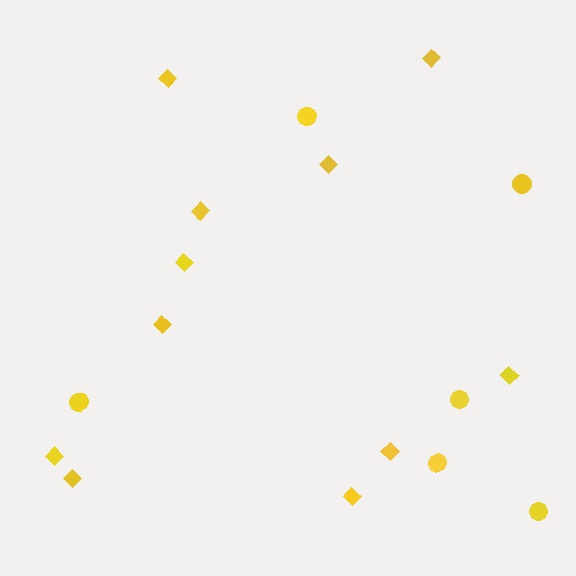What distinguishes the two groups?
There are 2 groups: one group of diamonds (11) and one group of circles (6).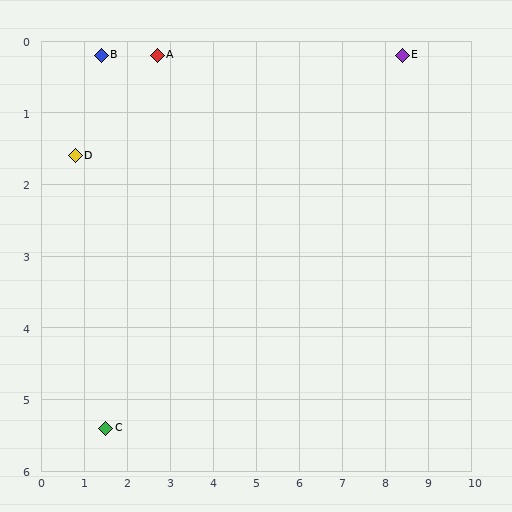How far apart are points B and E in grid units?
Points B and E are about 7.0 grid units apart.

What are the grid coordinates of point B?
Point B is at approximately (1.4, 0.2).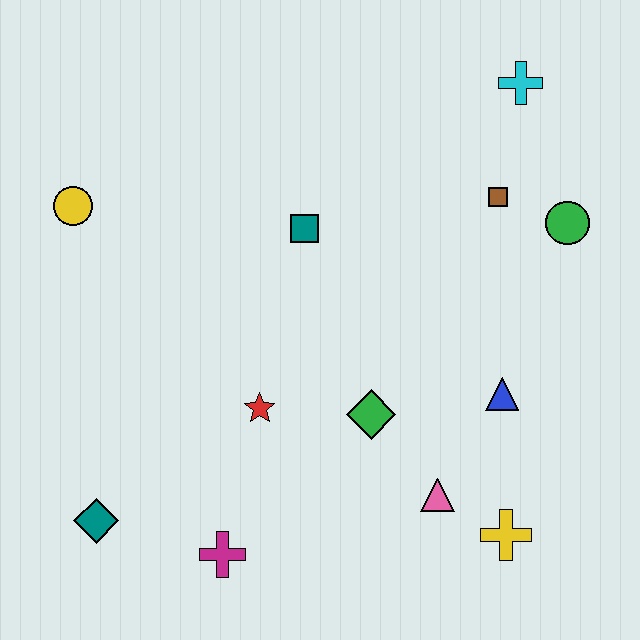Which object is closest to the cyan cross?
The brown square is closest to the cyan cross.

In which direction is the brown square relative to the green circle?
The brown square is to the left of the green circle.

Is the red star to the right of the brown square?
No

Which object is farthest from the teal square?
The yellow cross is farthest from the teal square.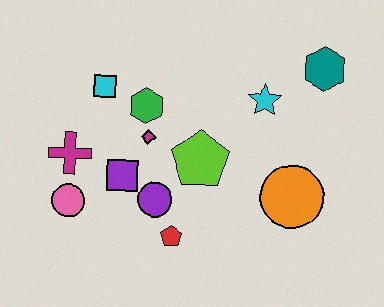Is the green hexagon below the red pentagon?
No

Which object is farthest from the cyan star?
The pink circle is farthest from the cyan star.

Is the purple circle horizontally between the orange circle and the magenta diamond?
Yes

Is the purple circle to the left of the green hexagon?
No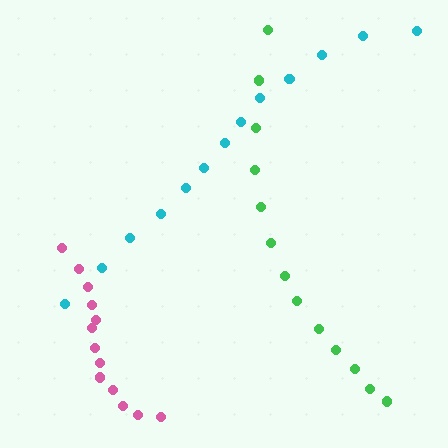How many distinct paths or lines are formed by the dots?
There are 3 distinct paths.